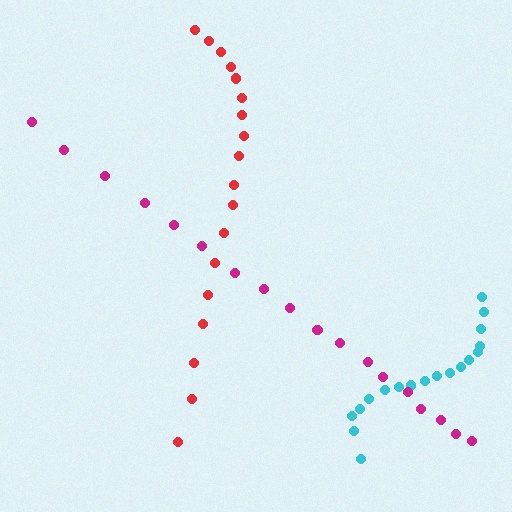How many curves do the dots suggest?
There are 3 distinct paths.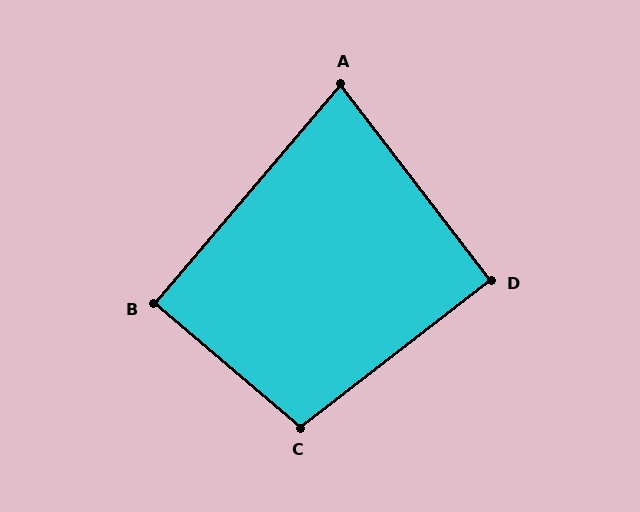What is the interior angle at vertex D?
Approximately 90 degrees (approximately right).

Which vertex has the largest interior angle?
C, at approximately 102 degrees.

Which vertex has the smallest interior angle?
A, at approximately 78 degrees.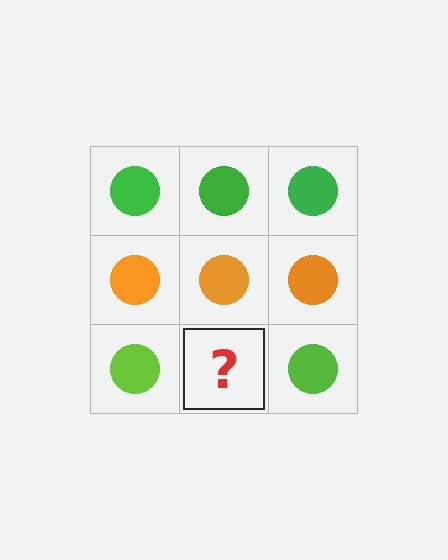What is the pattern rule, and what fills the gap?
The rule is that each row has a consistent color. The gap should be filled with a lime circle.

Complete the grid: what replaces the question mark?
The question mark should be replaced with a lime circle.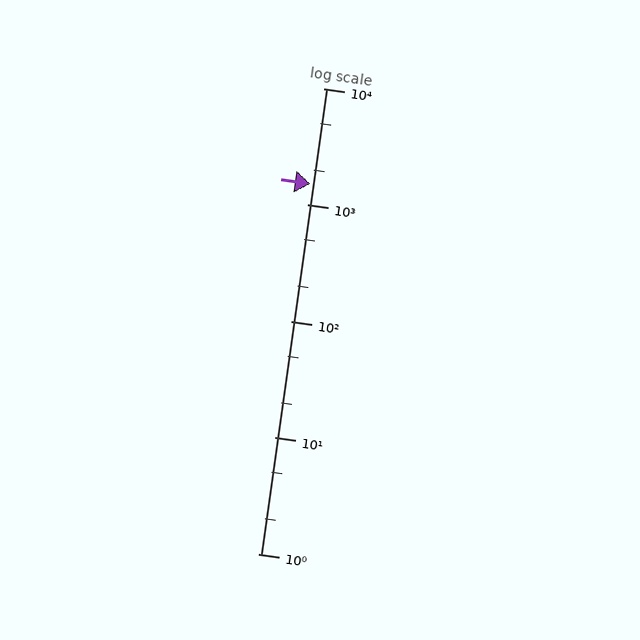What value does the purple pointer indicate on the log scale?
The pointer indicates approximately 1500.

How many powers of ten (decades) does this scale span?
The scale spans 4 decades, from 1 to 10000.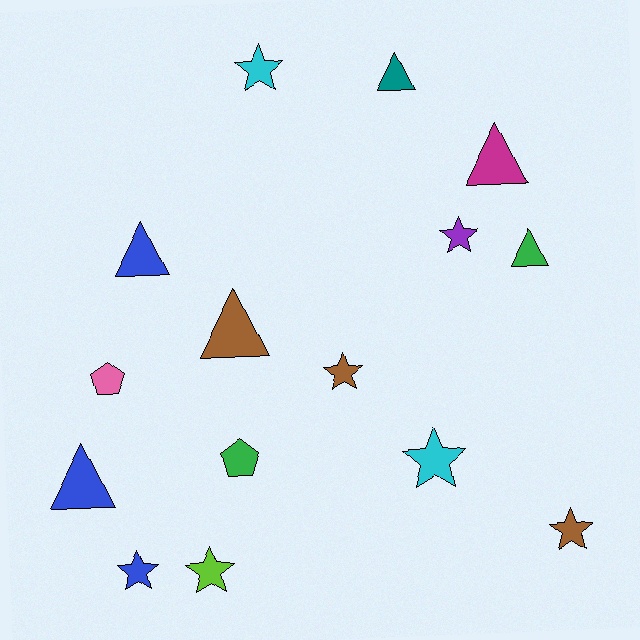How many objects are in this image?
There are 15 objects.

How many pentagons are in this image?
There are 2 pentagons.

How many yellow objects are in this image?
There are no yellow objects.